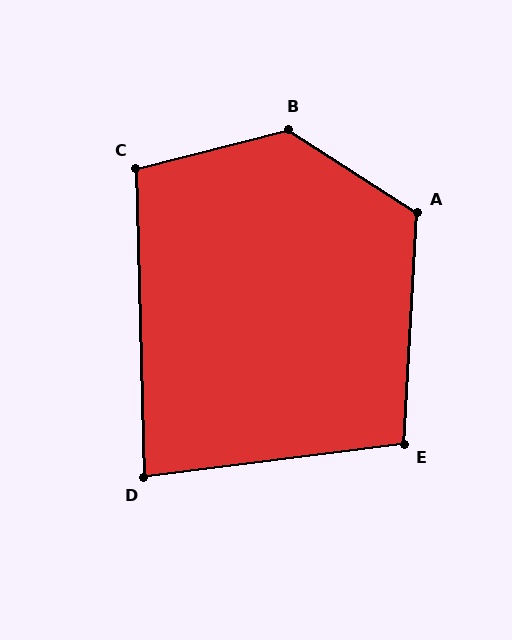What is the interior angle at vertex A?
Approximately 120 degrees (obtuse).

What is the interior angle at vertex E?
Approximately 100 degrees (obtuse).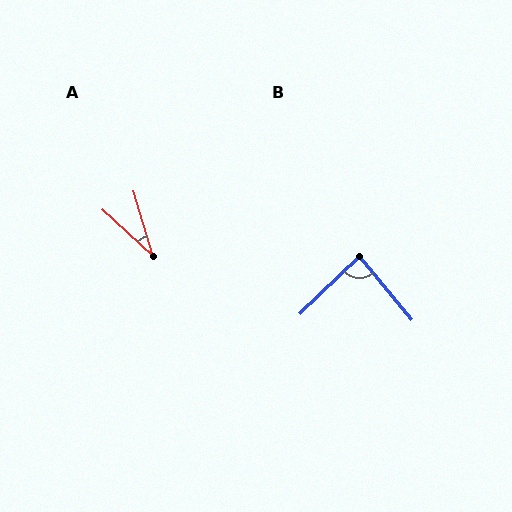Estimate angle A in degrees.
Approximately 31 degrees.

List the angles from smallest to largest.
A (31°), B (86°).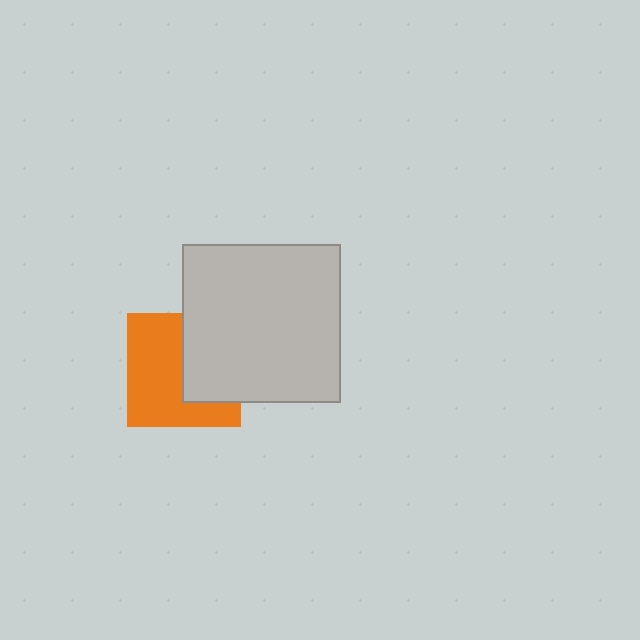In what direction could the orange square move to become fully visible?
The orange square could move left. That would shift it out from behind the light gray square entirely.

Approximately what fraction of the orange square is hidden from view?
Roughly 42% of the orange square is hidden behind the light gray square.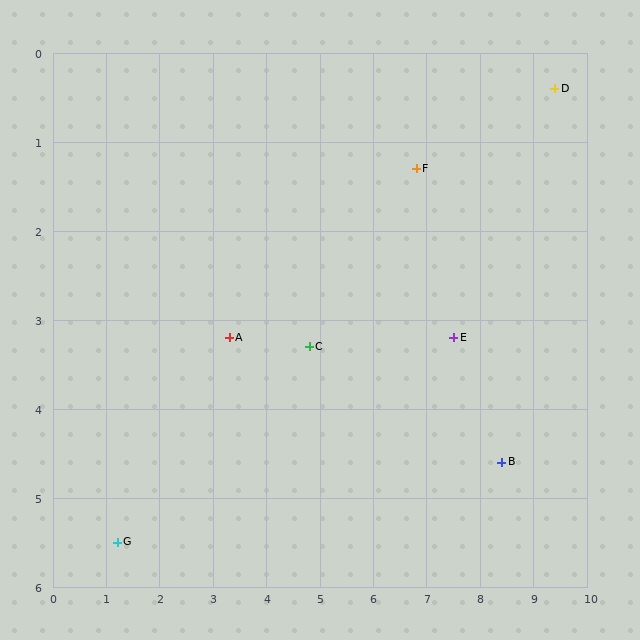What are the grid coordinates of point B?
Point B is at approximately (8.4, 4.6).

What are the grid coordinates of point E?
Point E is at approximately (7.5, 3.2).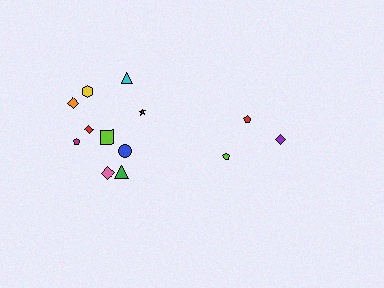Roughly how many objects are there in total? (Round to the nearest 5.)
Roughly 15 objects in total.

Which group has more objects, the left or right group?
The left group.